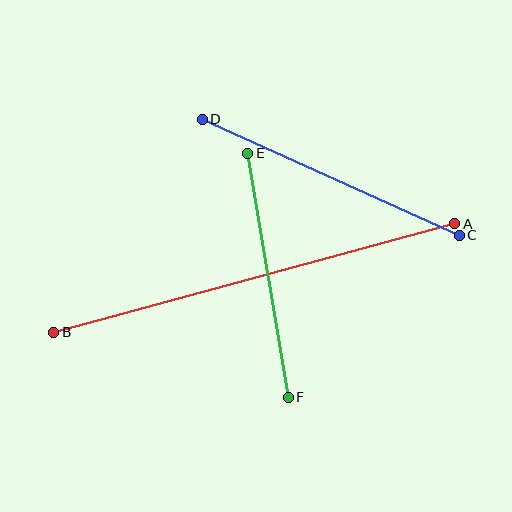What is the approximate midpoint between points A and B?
The midpoint is at approximately (254, 278) pixels.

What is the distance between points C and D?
The distance is approximately 282 pixels.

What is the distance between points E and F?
The distance is approximately 247 pixels.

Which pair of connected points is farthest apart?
Points A and B are farthest apart.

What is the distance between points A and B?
The distance is approximately 415 pixels.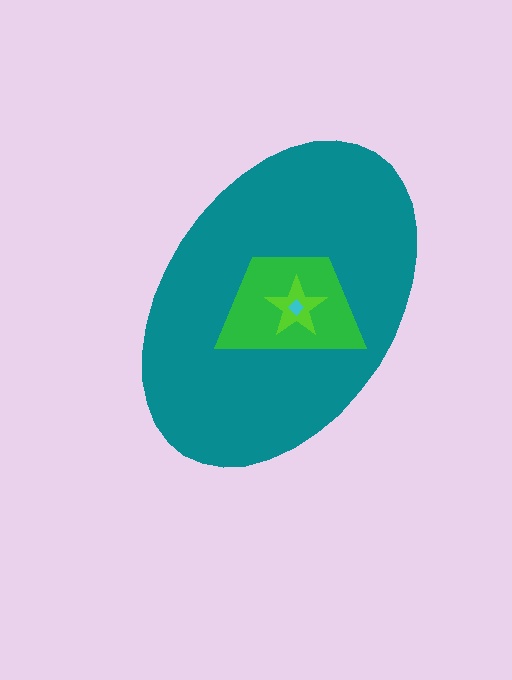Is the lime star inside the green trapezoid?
Yes.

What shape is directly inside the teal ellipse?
The green trapezoid.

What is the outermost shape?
The teal ellipse.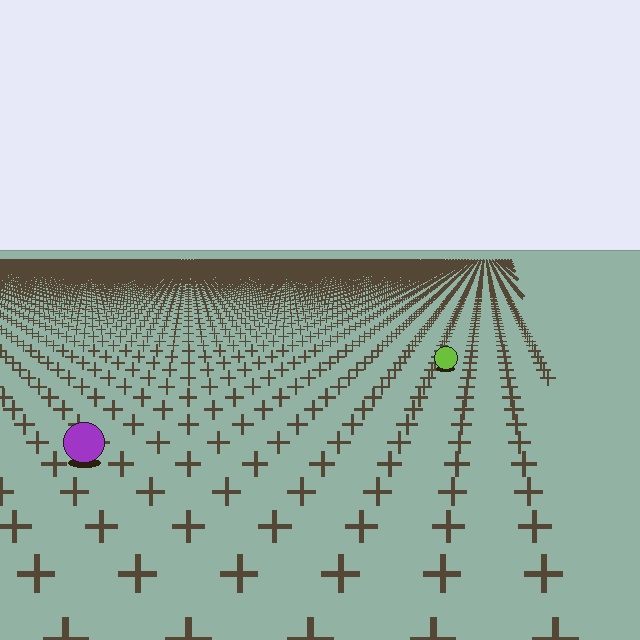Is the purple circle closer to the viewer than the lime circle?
Yes. The purple circle is closer — you can tell from the texture gradient: the ground texture is coarser near it.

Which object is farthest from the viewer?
The lime circle is farthest from the viewer. It appears smaller and the ground texture around it is denser.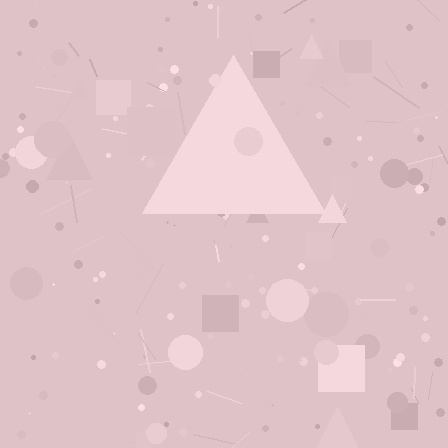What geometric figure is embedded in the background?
A triangle is embedded in the background.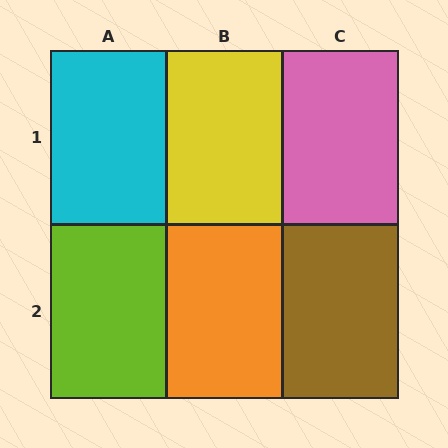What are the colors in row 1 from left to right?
Cyan, yellow, pink.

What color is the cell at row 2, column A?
Lime.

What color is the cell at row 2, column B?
Orange.